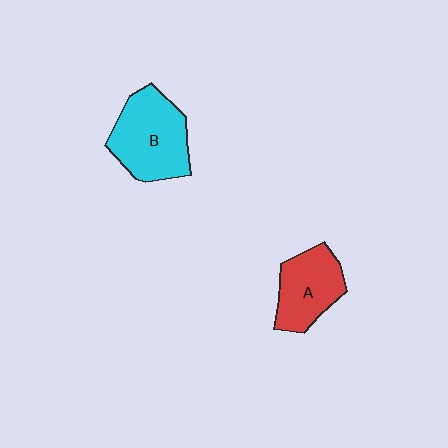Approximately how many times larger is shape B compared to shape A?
Approximately 1.3 times.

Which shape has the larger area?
Shape B (cyan).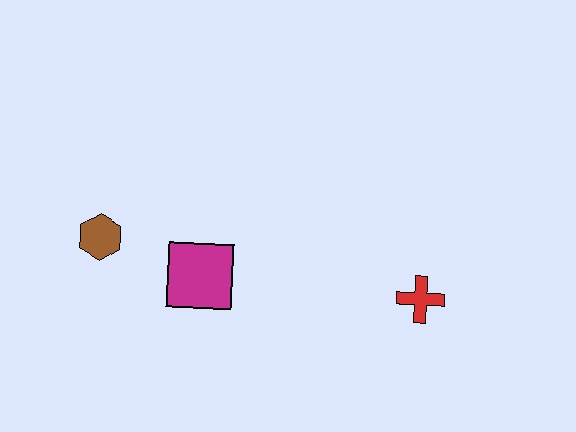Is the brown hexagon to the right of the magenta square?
No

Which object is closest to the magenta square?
The brown hexagon is closest to the magenta square.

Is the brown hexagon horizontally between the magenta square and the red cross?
No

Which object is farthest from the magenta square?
The red cross is farthest from the magenta square.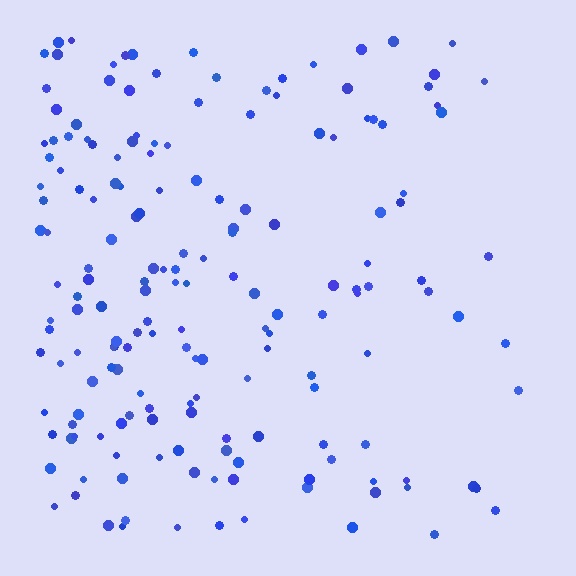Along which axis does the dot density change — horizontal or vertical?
Horizontal.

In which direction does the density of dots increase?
From right to left, with the left side densest.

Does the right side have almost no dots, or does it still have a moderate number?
Still a moderate number, just noticeably fewer than the left.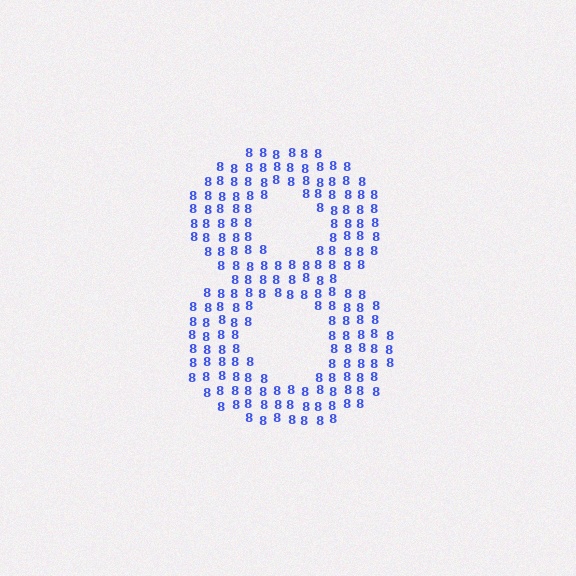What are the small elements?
The small elements are digit 8's.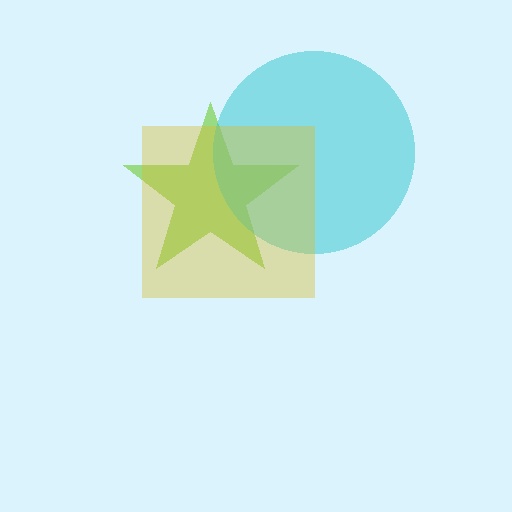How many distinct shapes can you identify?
There are 3 distinct shapes: a lime star, a cyan circle, a yellow square.